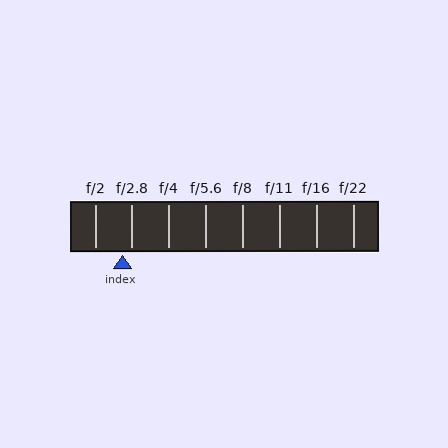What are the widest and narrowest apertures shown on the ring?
The widest aperture shown is f/2 and the narrowest is f/22.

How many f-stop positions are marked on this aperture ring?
There are 8 f-stop positions marked.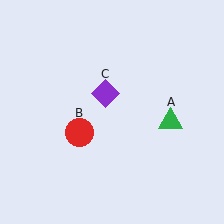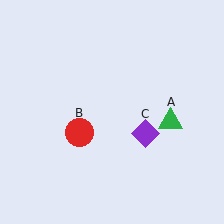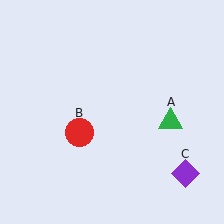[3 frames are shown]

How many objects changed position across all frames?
1 object changed position: purple diamond (object C).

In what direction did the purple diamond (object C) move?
The purple diamond (object C) moved down and to the right.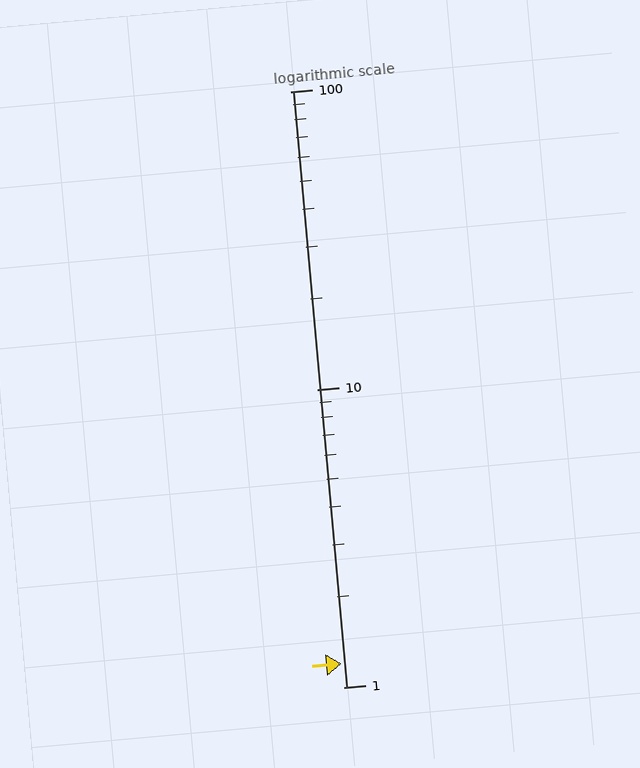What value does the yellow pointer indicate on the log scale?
The pointer indicates approximately 1.2.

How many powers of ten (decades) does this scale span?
The scale spans 2 decades, from 1 to 100.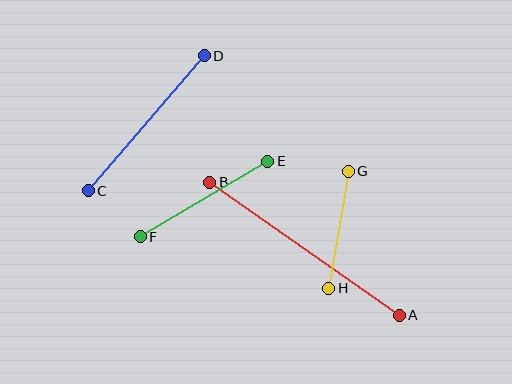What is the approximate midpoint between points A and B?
The midpoint is at approximately (304, 249) pixels.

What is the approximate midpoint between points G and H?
The midpoint is at approximately (339, 230) pixels.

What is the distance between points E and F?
The distance is approximately 148 pixels.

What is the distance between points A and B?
The distance is approximately 231 pixels.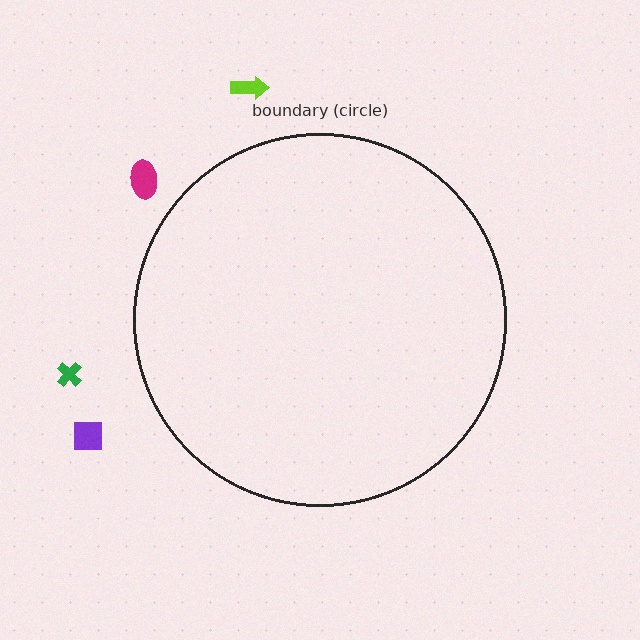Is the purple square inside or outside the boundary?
Outside.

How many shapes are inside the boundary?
0 inside, 4 outside.